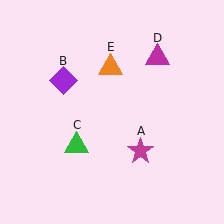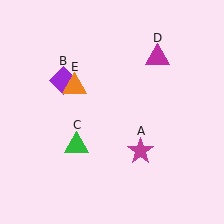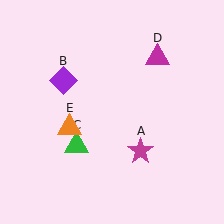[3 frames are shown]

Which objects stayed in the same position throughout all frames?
Magenta star (object A) and purple diamond (object B) and green triangle (object C) and magenta triangle (object D) remained stationary.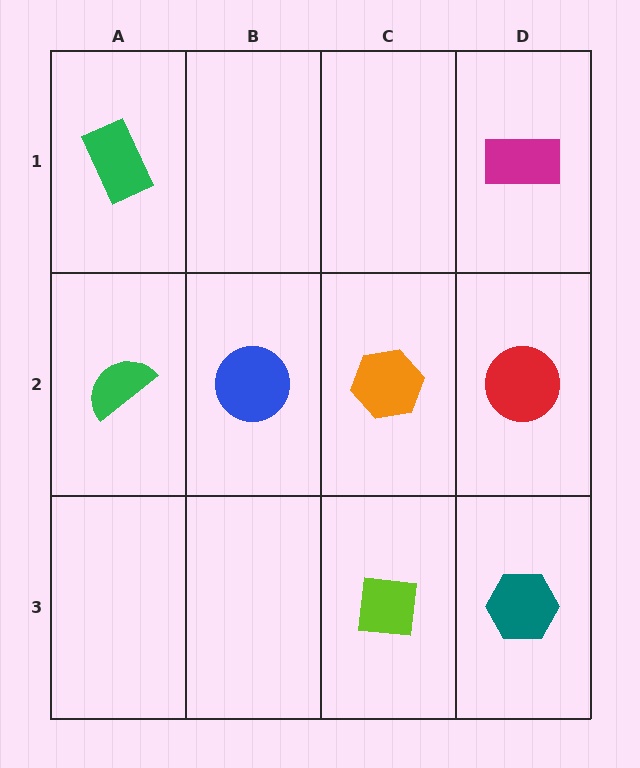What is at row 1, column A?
A green rectangle.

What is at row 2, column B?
A blue circle.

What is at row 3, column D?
A teal hexagon.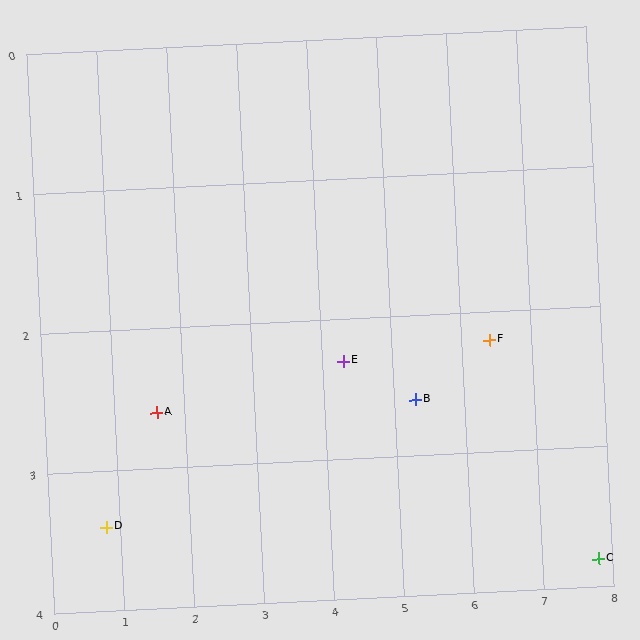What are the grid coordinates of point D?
Point D is at approximately (0.8, 3.4).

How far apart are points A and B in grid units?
Points A and B are about 3.7 grid units apart.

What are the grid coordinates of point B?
Point B is at approximately (5.3, 2.6).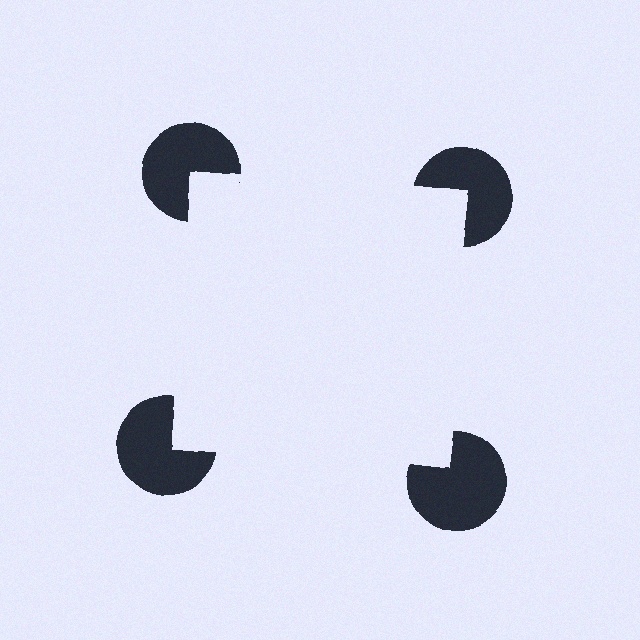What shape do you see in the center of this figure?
An illusory square — its edges are inferred from the aligned wedge cuts in the pac-man discs, not physically drawn.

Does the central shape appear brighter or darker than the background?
It typically appears slightly brighter than the background, even though no actual brightness change is drawn.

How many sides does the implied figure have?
4 sides.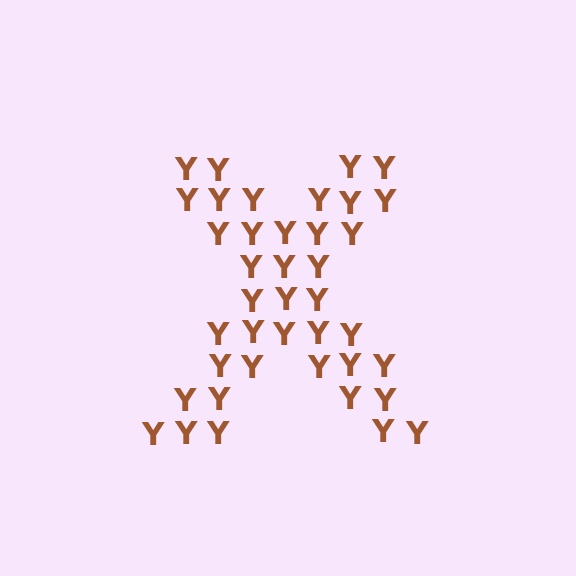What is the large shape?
The large shape is the letter X.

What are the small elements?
The small elements are letter Y's.